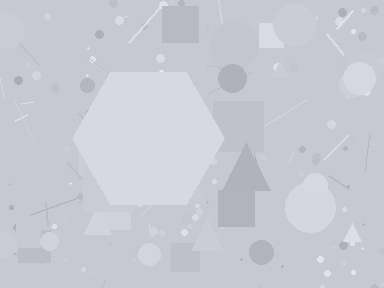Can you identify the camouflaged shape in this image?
The camouflaged shape is a hexagon.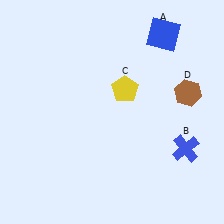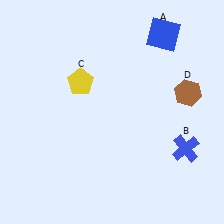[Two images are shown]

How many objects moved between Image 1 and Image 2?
1 object moved between the two images.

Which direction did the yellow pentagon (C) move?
The yellow pentagon (C) moved left.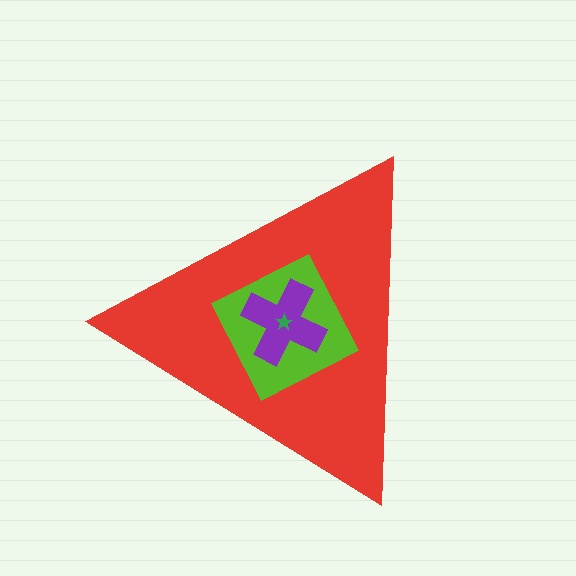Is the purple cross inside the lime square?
Yes.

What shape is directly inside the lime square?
The purple cross.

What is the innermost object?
The green star.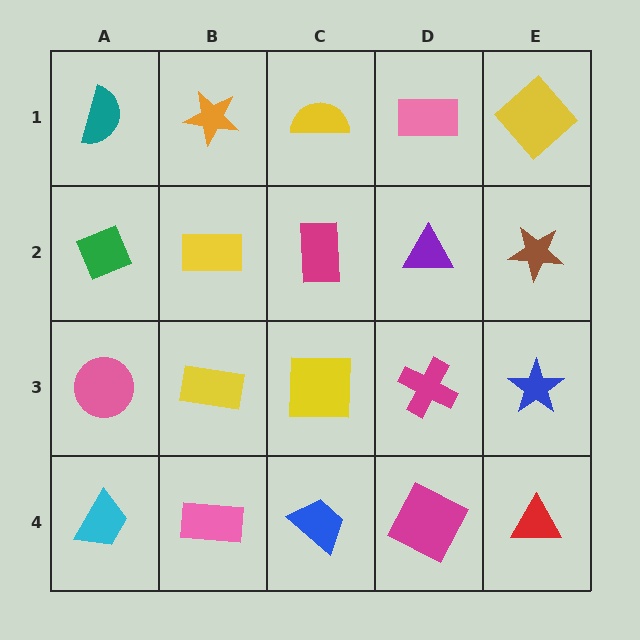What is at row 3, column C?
A yellow square.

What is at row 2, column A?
A green diamond.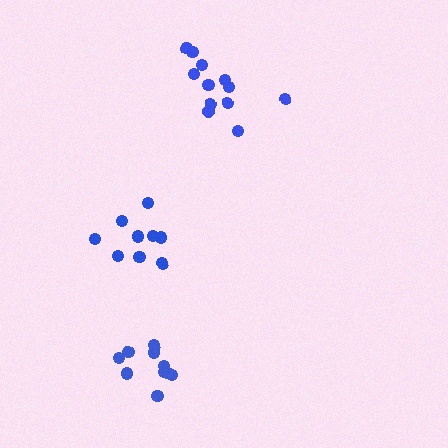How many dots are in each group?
Group 1: 12 dots, Group 2: 10 dots, Group 3: 9 dots (31 total).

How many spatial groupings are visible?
There are 3 spatial groupings.